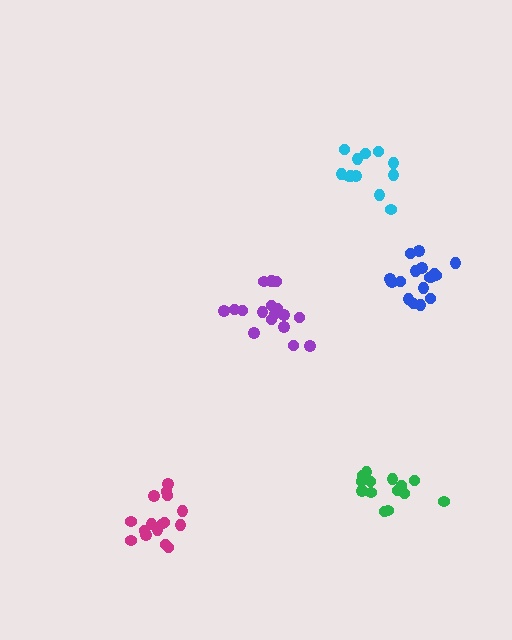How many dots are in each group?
Group 1: 17 dots, Group 2: 17 dots, Group 3: 16 dots, Group 4: 12 dots, Group 5: 15 dots (77 total).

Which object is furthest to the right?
The blue cluster is rightmost.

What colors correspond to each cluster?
The clusters are colored: purple, blue, magenta, cyan, green.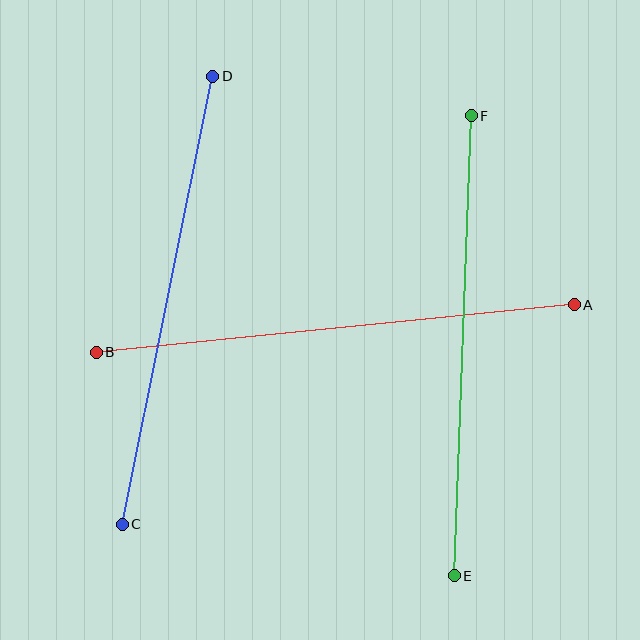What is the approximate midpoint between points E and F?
The midpoint is at approximately (463, 346) pixels.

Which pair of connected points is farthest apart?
Points A and B are farthest apart.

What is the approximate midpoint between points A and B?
The midpoint is at approximately (335, 329) pixels.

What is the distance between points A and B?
The distance is approximately 480 pixels.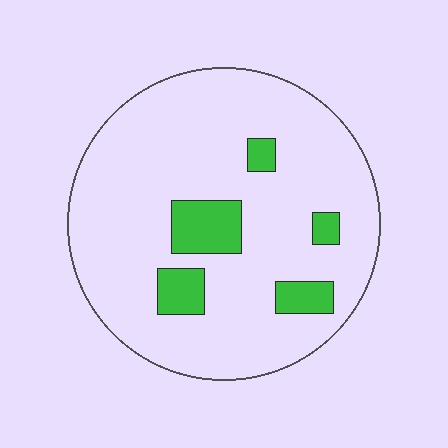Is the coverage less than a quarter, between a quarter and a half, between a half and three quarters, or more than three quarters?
Less than a quarter.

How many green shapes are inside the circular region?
5.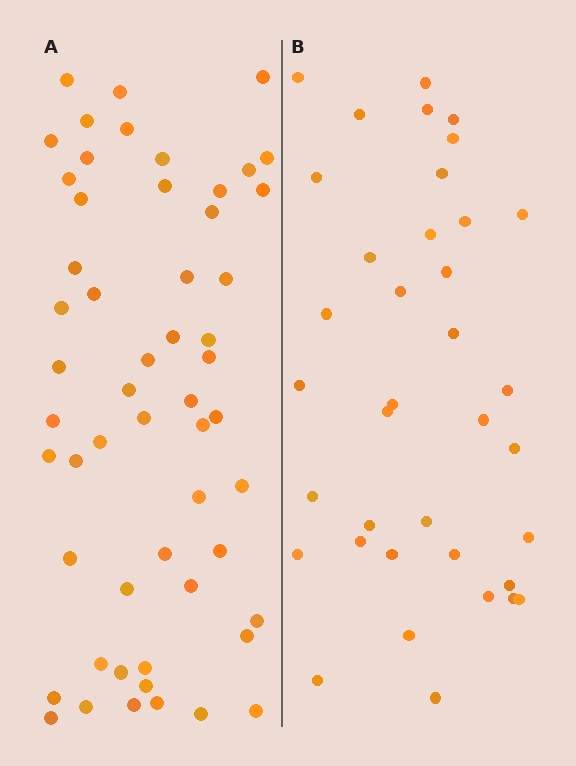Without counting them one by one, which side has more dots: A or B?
Region A (the left region) has more dots.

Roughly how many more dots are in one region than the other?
Region A has approximately 20 more dots than region B.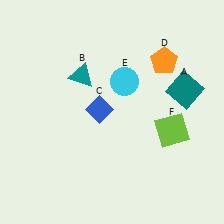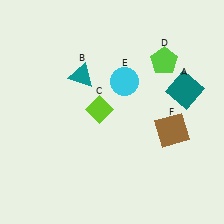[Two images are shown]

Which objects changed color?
C changed from blue to lime. D changed from orange to lime. F changed from lime to brown.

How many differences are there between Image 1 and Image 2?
There are 3 differences between the two images.